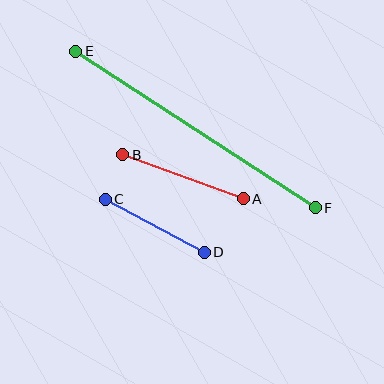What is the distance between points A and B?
The distance is approximately 128 pixels.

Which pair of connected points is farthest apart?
Points E and F are farthest apart.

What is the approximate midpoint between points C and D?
The midpoint is at approximately (155, 226) pixels.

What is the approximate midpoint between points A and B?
The midpoint is at approximately (183, 177) pixels.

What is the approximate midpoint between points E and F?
The midpoint is at approximately (196, 129) pixels.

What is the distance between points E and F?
The distance is approximately 286 pixels.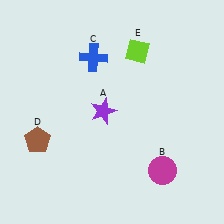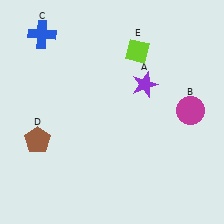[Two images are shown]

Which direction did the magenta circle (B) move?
The magenta circle (B) moved up.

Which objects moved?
The objects that moved are: the purple star (A), the magenta circle (B), the blue cross (C).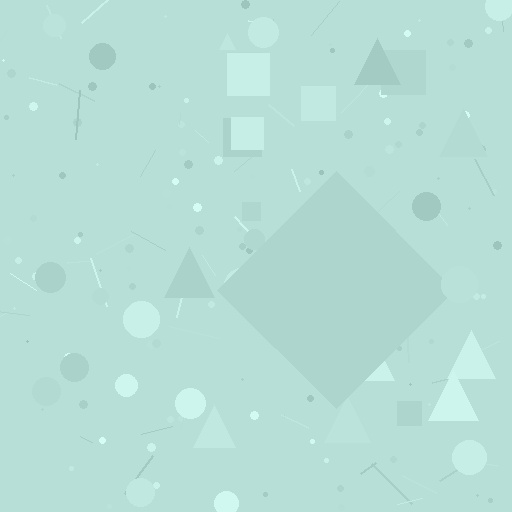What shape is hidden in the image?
A diamond is hidden in the image.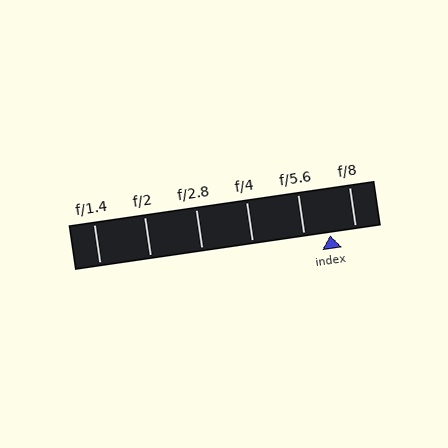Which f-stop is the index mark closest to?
The index mark is closest to f/5.6.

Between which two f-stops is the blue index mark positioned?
The index mark is between f/5.6 and f/8.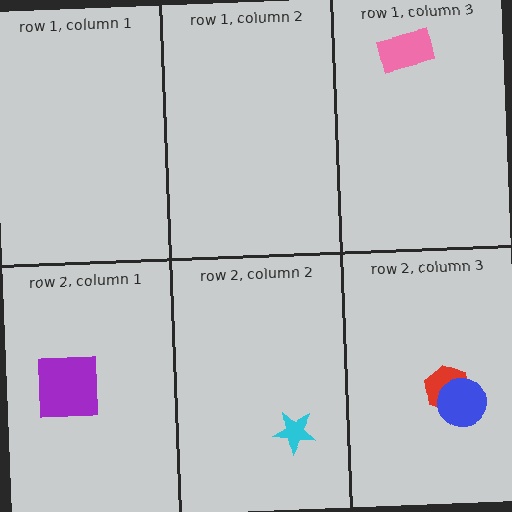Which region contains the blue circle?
The row 2, column 3 region.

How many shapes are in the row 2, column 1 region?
1.